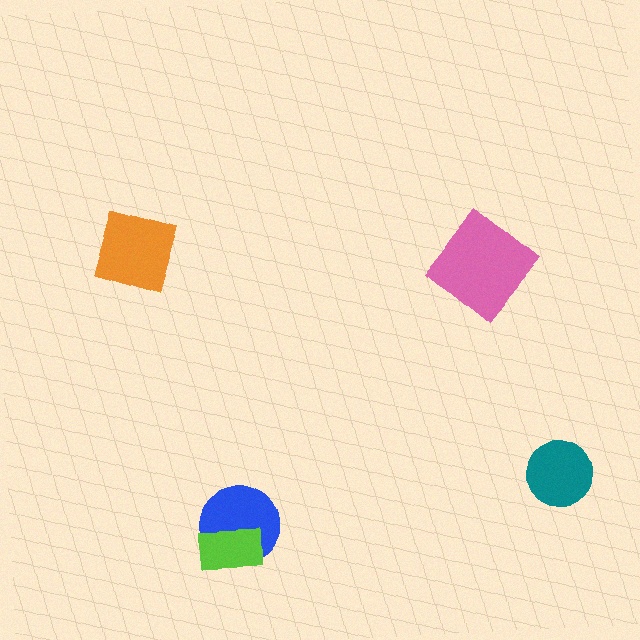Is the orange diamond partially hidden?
No, no other shape covers it.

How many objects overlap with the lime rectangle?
1 object overlaps with the lime rectangle.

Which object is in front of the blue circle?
The lime rectangle is in front of the blue circle.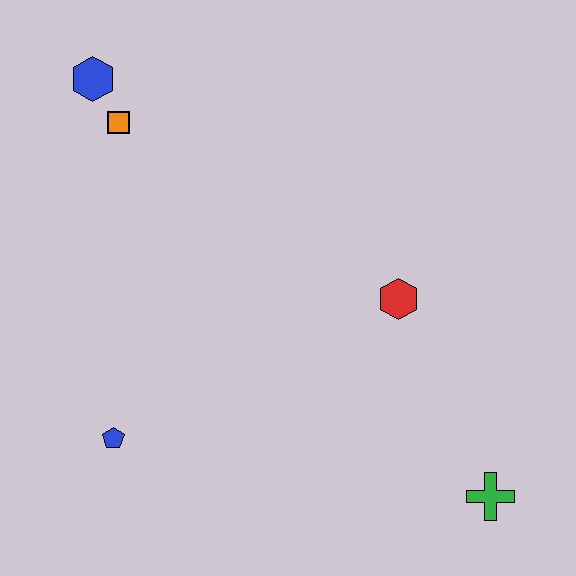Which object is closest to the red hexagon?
The green cross is closest to the red hexagon.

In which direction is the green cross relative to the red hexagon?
The green cross is below the red hexagon.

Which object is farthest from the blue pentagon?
The green cross is farthest from the blue pentagon.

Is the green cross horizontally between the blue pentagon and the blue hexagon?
No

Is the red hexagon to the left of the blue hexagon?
No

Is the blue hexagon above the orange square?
Yes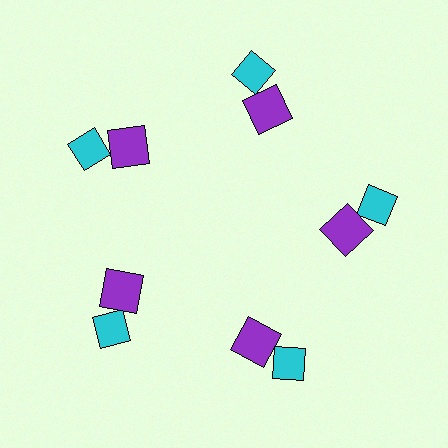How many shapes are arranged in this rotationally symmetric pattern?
There are 10 shapes, arranged in 5 groups of 2.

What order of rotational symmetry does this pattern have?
This pattern has 5-fold rotational symmetry.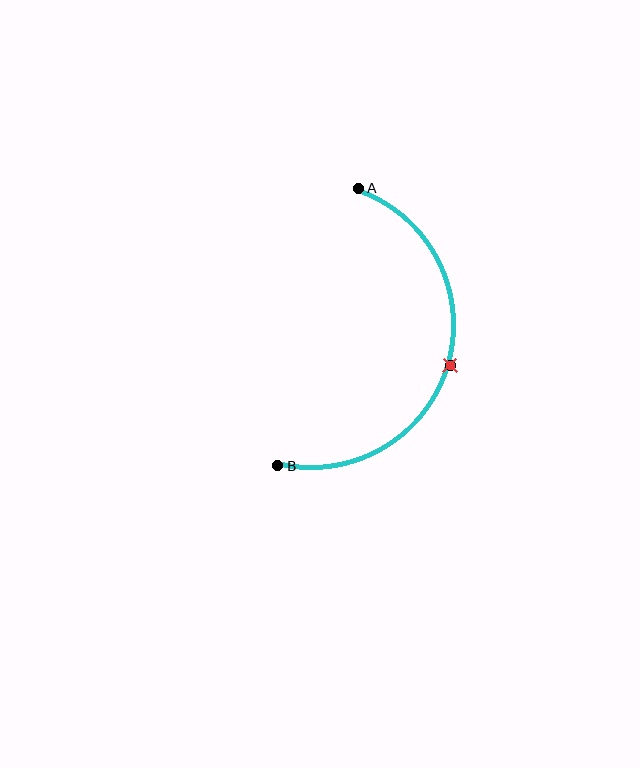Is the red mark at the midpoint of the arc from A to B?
Yes. The red mark lies on the arc at equal arc-length from both A and B — it is the arc midpoint.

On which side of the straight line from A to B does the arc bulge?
The arc bulges to the right of the straight line connecting A and B.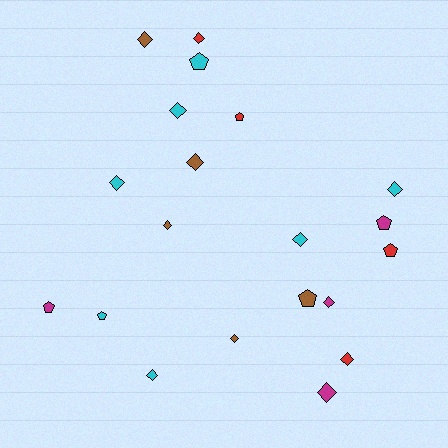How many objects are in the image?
There are 20 objects.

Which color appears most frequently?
Cyan, with 7 objects.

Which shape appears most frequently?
Diamond, with 13 objects.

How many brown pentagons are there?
There is 1 brown pentagon.